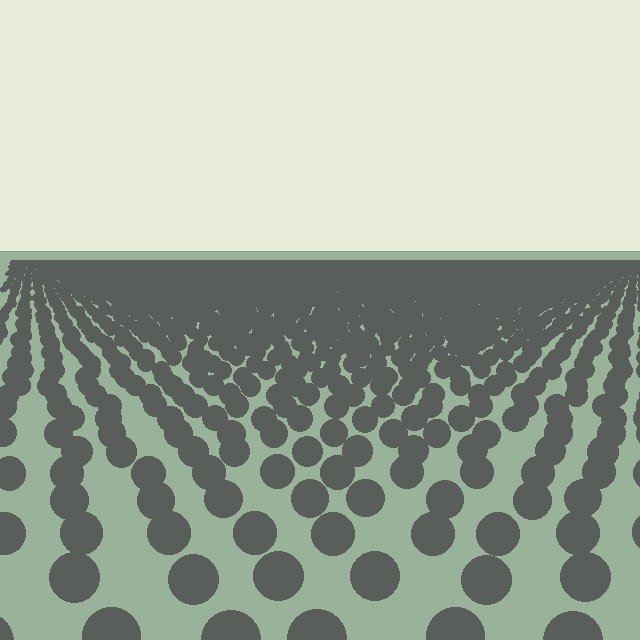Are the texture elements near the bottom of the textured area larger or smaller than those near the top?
Larger. Near the bottom, elements are closer to the viewer and appear at a bigger on-screen size.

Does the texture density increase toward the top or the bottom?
Density increases toward the top.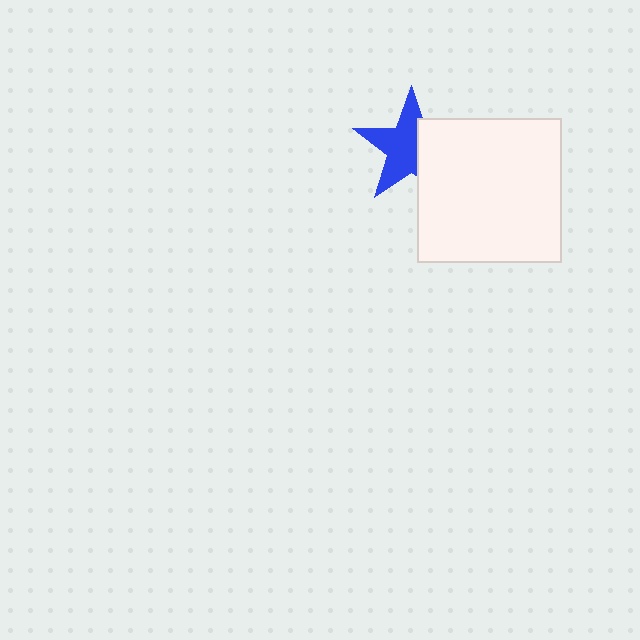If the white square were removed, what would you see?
You would see the complete blue star.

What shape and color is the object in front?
The object in front is a white square.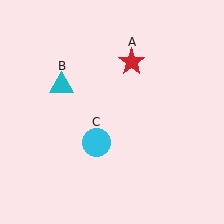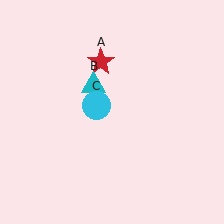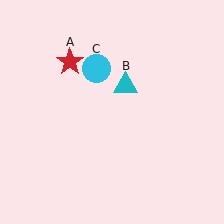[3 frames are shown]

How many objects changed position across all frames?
3 objects changed position: red star (object A), cyan triangle (object B), cyan circle (object C).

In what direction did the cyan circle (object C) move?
The cyan circle (object C) moved up.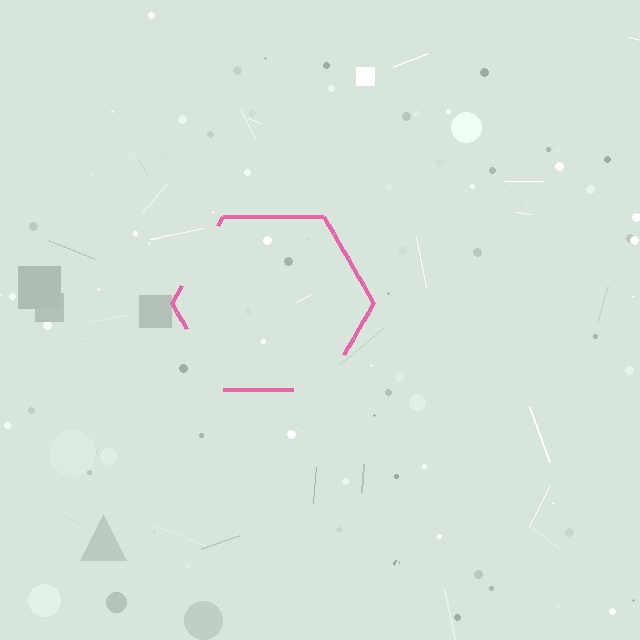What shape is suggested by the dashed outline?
The dashed outline suggests a hexagon.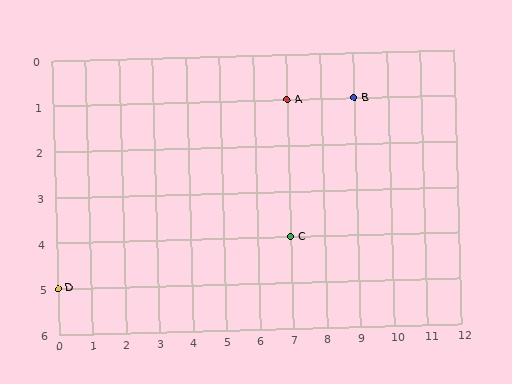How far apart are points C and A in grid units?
Points C and A are 3 rows apart.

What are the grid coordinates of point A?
Point A is at grid coordinates (7, 1).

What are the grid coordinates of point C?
Point C is at grid coordinates (7, 4).